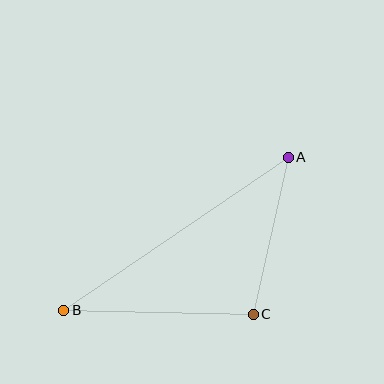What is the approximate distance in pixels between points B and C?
The distance between B and C is approximately 189 pixels.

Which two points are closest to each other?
Points A and C are closest to each other.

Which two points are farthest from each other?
Points A and B are farthest from each other.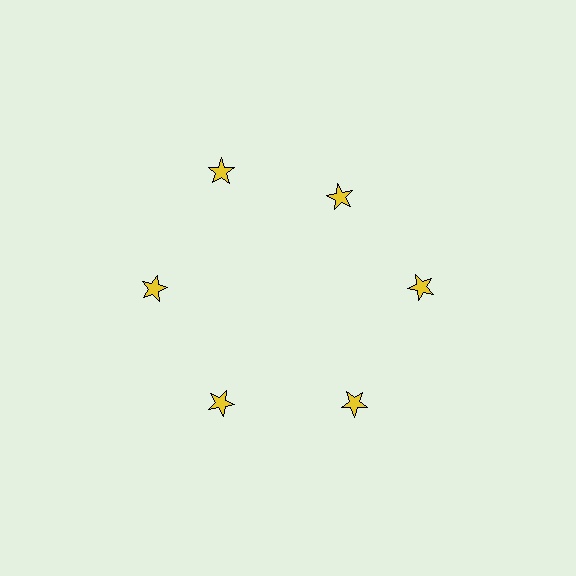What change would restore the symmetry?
The symmetry would be restored by moving it outward, back onto the ring so that all 6 stars sit at equal angles and equal distance from the center.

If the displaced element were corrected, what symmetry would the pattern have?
It would have 6-fold rotational symmetry — the pattern would map onto itself every 60 degrees.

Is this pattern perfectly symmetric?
No. The 6 yellow stars are arranged in a ring, but one element near the 1 o'clock position is pulled inward toward the center, breaking the 6-fold rotational symmetry.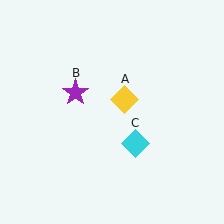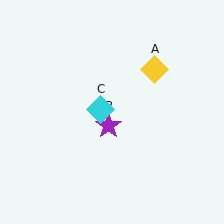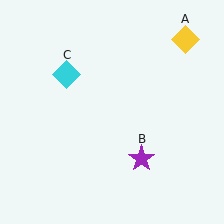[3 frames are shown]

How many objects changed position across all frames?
3 objects changed position: yellow diamond (object A), purple star (object B), cyan diamond (object C).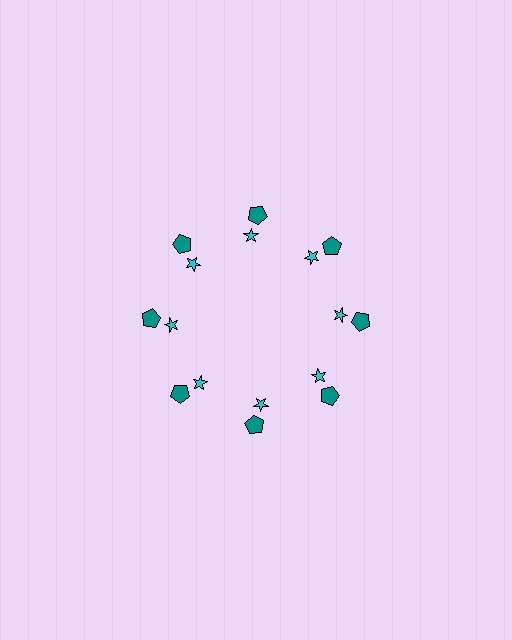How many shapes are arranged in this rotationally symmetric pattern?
There are 16 shapes, arranged in 8 groups of 2.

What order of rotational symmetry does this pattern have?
This pattern has 8-fold rotational symmetry.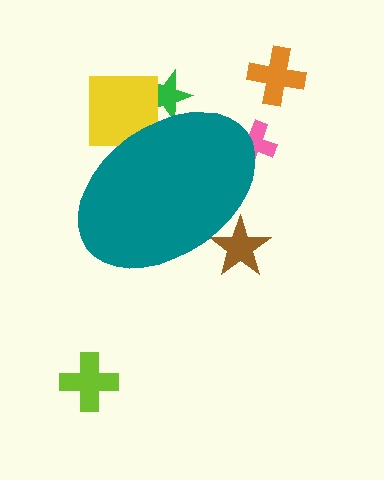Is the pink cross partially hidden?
Yes, the pink cross is partially hidden behind the teal ellipse.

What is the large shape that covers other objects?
A teal ellipse.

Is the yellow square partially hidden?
Yes, the yellow square is partially hidden behind the teal ellipse.